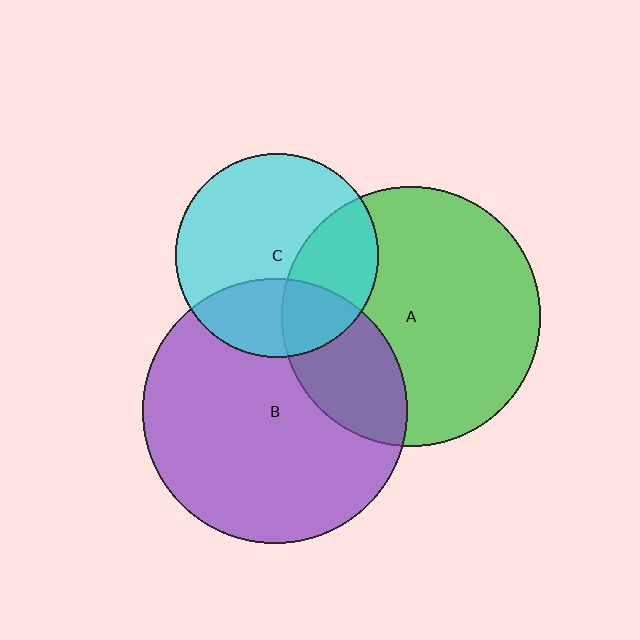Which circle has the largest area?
Circle B (purple).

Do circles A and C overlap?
Yes.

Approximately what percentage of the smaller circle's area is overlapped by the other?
Approximately 30%.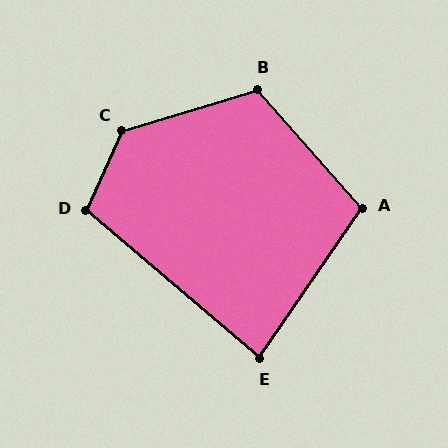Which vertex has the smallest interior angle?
E, at approximately 84 degrees.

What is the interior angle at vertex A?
Approximately 104 degrees (obtuse).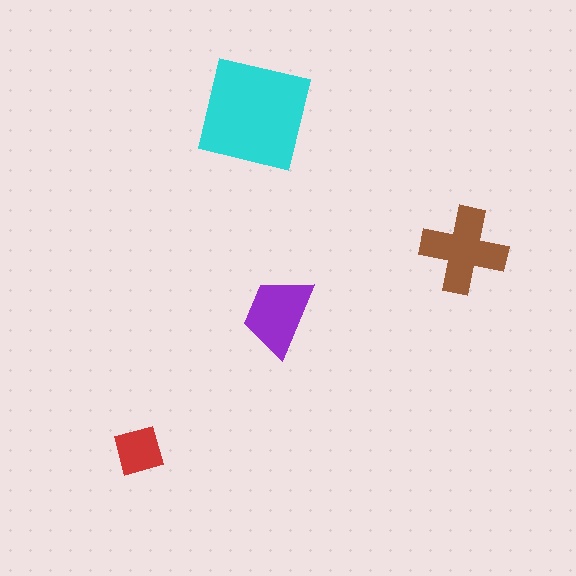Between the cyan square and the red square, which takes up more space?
The cyan square.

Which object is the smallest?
The red square.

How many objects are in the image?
There are 4 objects in the image.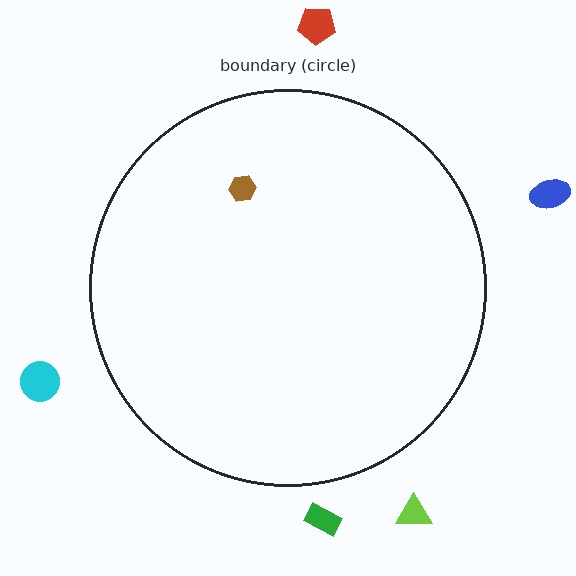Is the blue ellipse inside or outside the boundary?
Outside.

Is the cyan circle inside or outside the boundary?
Outside.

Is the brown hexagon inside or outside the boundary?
Inside.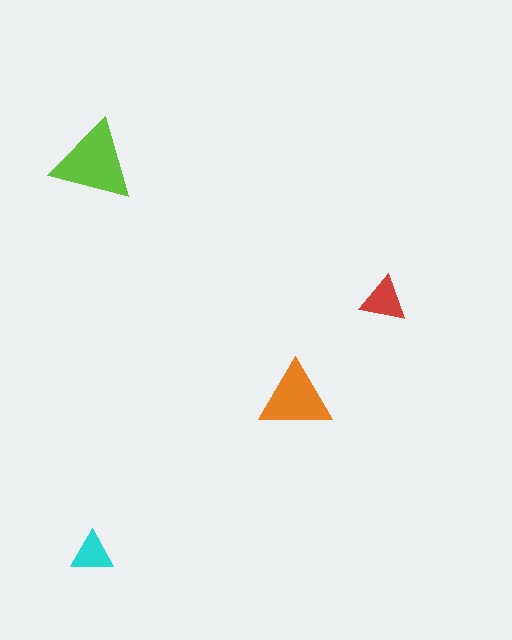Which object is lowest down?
The cyan triangle is bottommost.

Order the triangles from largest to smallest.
the lime one, the orange one, the red one, the cyan one.